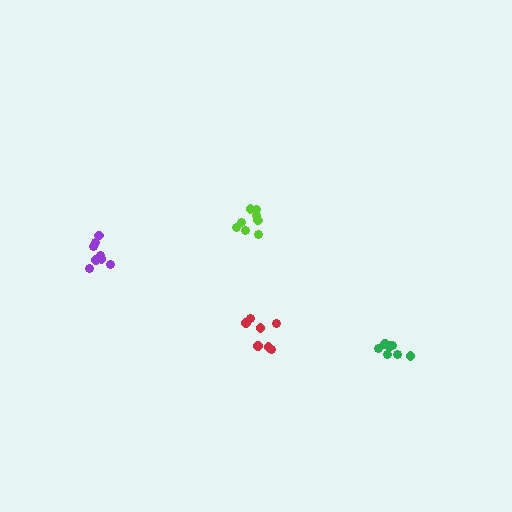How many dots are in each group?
Group 1: 7 dots, Group 2: 8 dots, Group 3: 8 dots, Group 4: 8 dots (31 total).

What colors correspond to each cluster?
The clusters are colored: red, lime, purple, green.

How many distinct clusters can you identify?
There are 4 distinct clusters.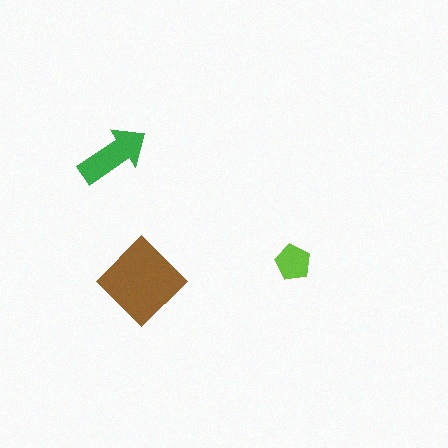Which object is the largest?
The brown diamond.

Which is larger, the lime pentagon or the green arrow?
The green arrow.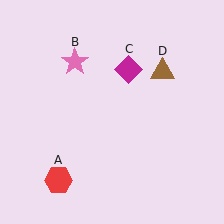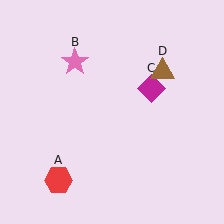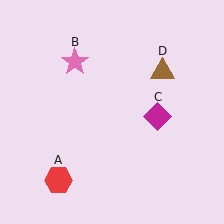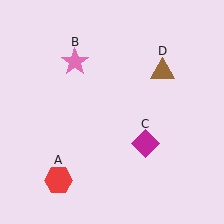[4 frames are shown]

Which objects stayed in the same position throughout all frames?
Red hexagon (object A) and pink star (object B) and brown triangle (object D) remained stationary.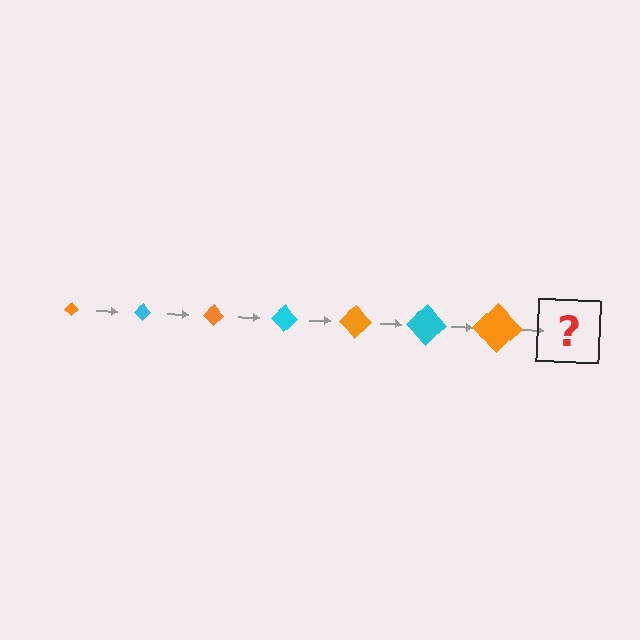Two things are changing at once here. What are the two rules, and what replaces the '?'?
The two rules are that the diamond grows larger each step and the color cycles through orange and cyan. The '?' should be a cyan diamond, larger than the previous one.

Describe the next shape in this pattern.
It should be a cyan diamond, larger than the previous one.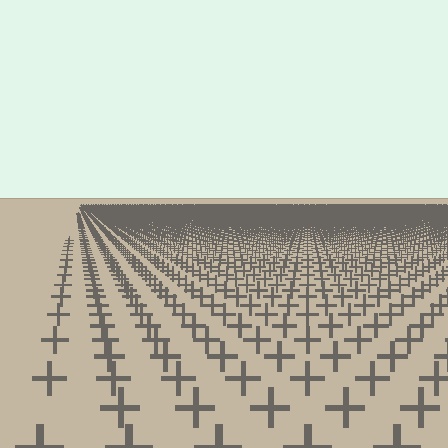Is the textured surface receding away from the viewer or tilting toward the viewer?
The surface is receding away from the viewer. Texture elements get smaller and denser toward the top.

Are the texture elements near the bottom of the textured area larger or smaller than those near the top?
Larger. Near the bottom, elements are closer to the viewer and appear at a bigger on-screen size.